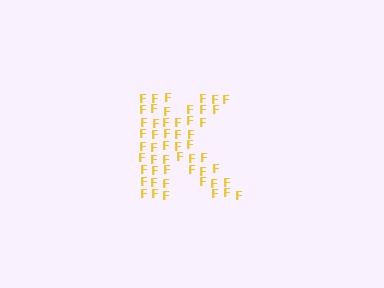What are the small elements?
The small elements are letter F's.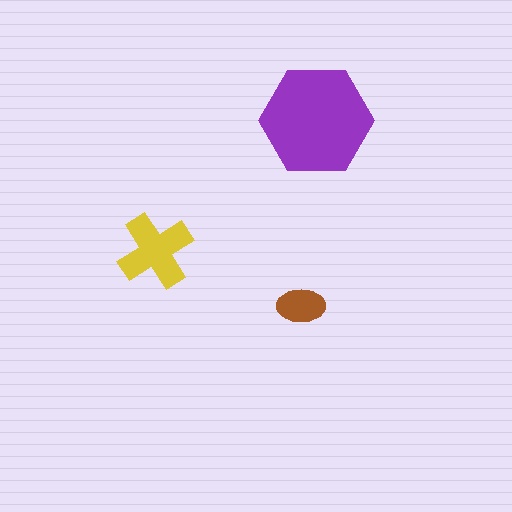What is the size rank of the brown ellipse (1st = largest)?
3rd.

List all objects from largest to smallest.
The purple hexagon, the yellow cross, the brown ellipse.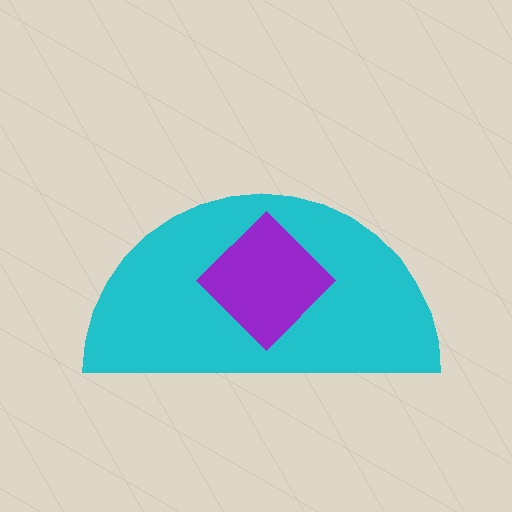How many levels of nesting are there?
2.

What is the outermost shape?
The cyan semicircle.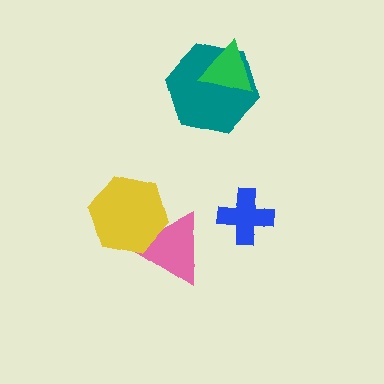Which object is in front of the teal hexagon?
The green triangle is in front of the teal hexagon.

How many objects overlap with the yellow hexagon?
1 object overlaps with the yellow hexagon.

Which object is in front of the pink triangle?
The yellow hexagon is in front of the pink triangle.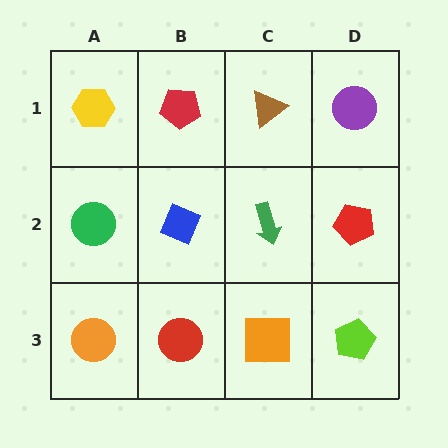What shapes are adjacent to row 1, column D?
A red pentagon (row 2, column D), a brown triangle (row 1, column C).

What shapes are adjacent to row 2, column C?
A brown triangle (row 1, column C), an orange square (row 3, column C), a blue diamond (row 2, column B), a red pentagon (row 2, column D).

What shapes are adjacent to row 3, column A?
A green circle (row 2, column A), a red circle (row 3, column B).